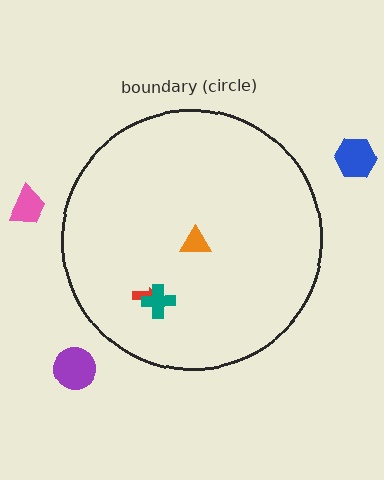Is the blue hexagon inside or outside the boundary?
Outside.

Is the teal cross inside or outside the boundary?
Inside.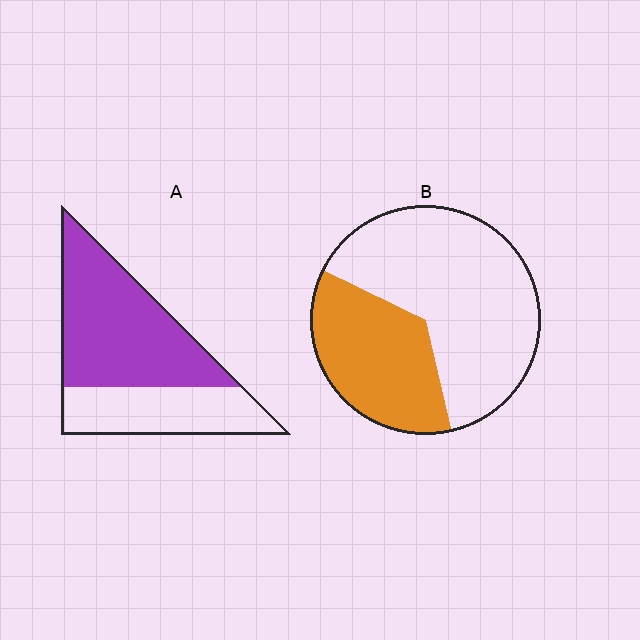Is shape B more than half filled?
No.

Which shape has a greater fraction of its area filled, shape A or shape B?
Shape A.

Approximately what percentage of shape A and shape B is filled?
A is approximately 65% and B is approximately 35%.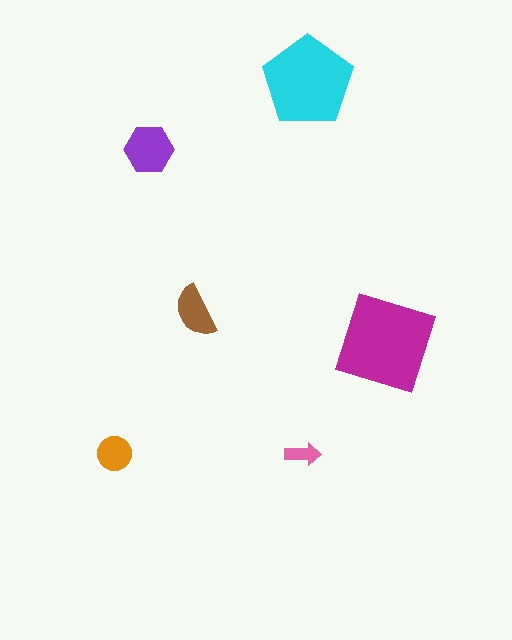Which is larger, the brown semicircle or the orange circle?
The brown semicircle.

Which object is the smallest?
The pink arrow.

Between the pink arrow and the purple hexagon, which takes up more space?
The purple hexagon.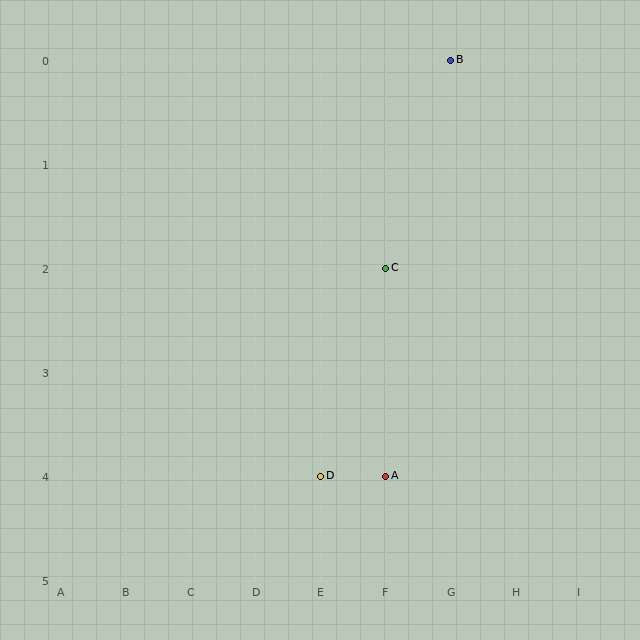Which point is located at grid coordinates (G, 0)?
Point B is at (G, 0).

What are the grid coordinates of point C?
Point C is at grid coordinates (F, 2).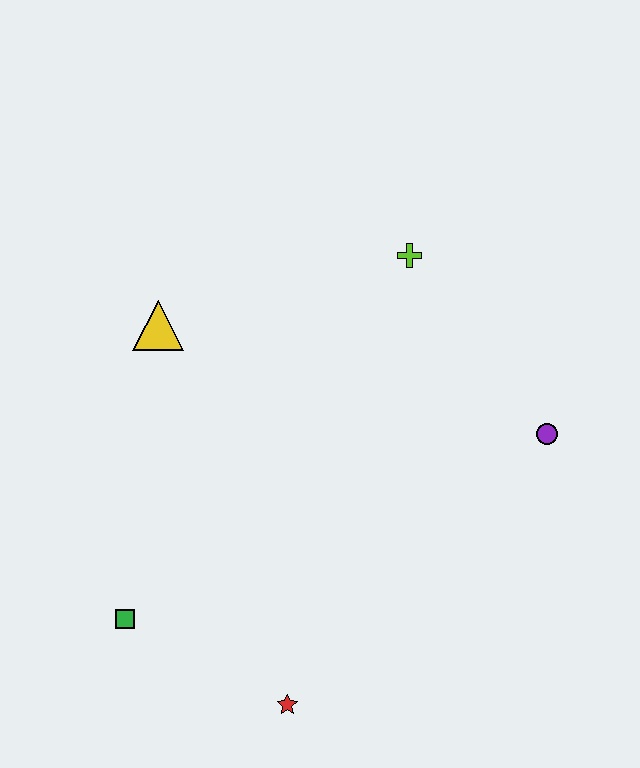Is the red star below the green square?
Yes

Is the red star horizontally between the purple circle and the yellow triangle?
Yes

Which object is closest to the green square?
The red star is closest to the green square.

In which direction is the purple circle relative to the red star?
The purple circle is above the red star.